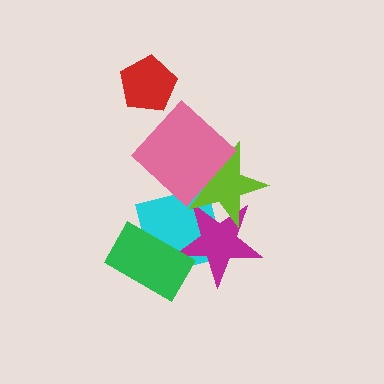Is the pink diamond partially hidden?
No, no other shape covers it.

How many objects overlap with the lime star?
3 objects overlap with the lime star.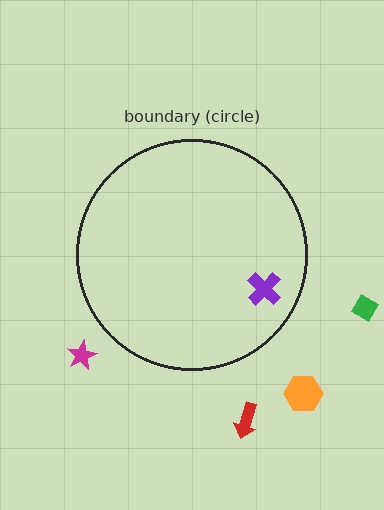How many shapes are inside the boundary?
1 inside, 4 outside.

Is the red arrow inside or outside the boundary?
Outside.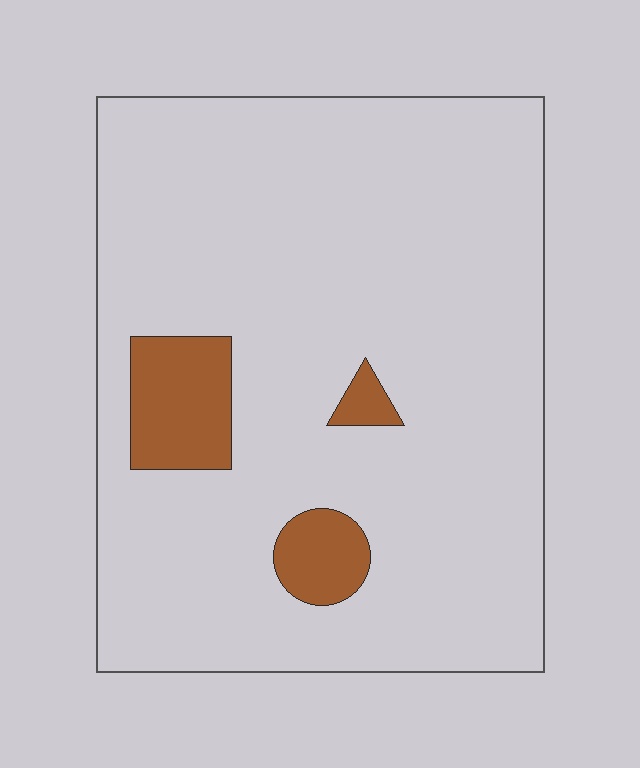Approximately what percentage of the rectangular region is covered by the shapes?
Approximately 10%.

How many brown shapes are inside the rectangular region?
3.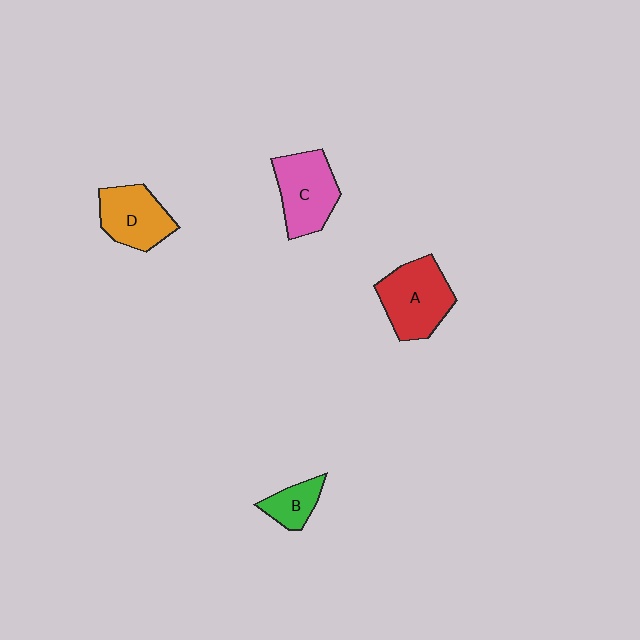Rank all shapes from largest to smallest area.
From largest to smallest: A (red), C (pink), D (orange), B (green).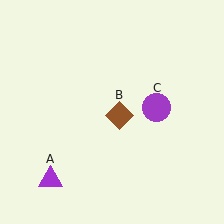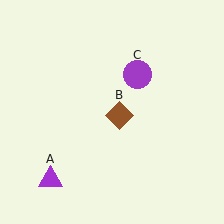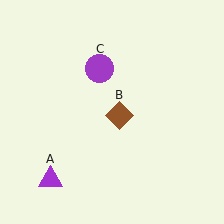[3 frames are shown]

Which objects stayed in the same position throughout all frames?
Purple triangle (object A) and brown diamond (object B) remained stationary.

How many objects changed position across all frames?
1 object changed position: purple circle (object C).